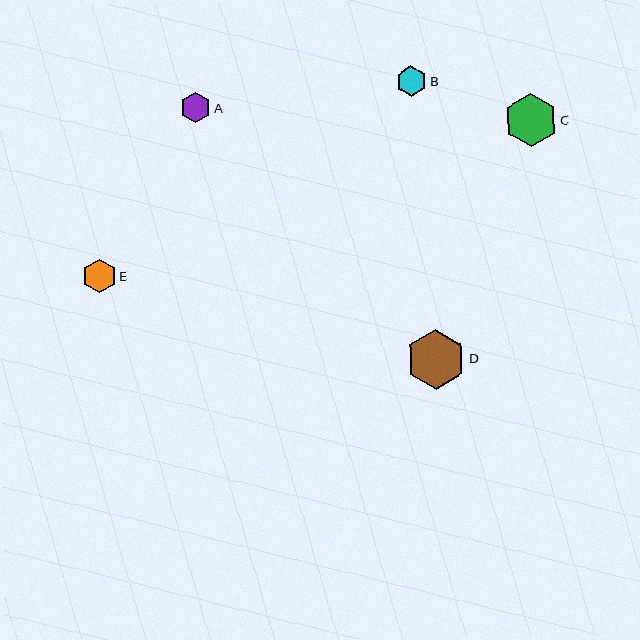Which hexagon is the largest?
Hexagon D is the largest with a size of approximately 59 pixels.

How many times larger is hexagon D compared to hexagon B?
Hexagon D is approximately 1.9 times the size of hexagon B.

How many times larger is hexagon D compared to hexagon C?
Hexagon D is approximately 1.1 times the size of hexagon C.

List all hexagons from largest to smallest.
From largest to smallest: D, C, E, B, A.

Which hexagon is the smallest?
Hexagon A is the smallest with a size of approximately 31 pixels.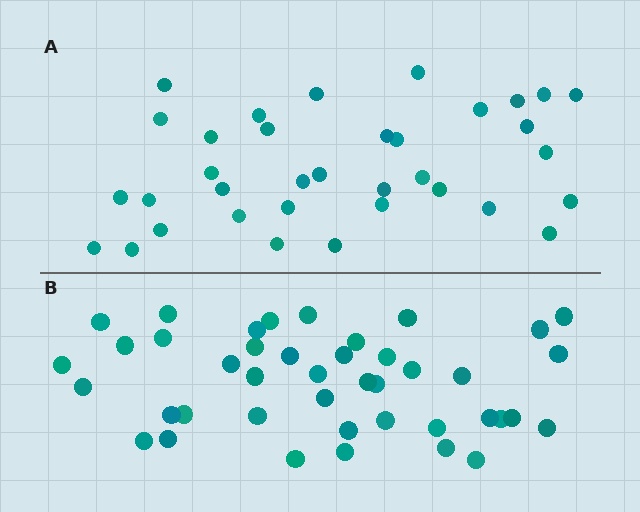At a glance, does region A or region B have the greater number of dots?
Region B (the bottom region) has more dots.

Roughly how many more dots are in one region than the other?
Region B has roughly 8 or so more dots than region A.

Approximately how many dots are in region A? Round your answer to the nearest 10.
About 40 dots. (The exact count is 35, which rounds to 40.)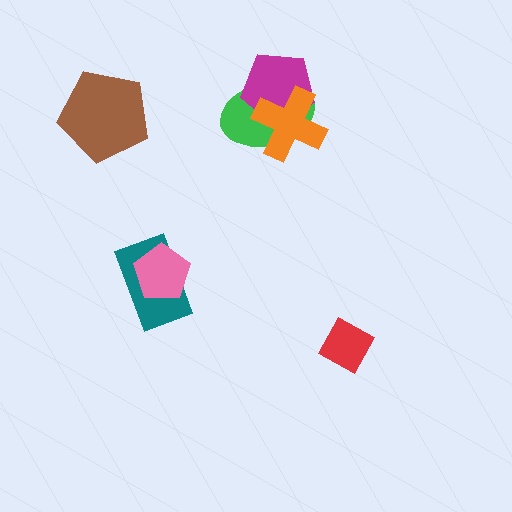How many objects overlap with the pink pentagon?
1 object overlaps with the pink pentagon.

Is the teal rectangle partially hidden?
Yes, it is partially covered by another shape.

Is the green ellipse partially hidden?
Yes, it is partially covered by another shape.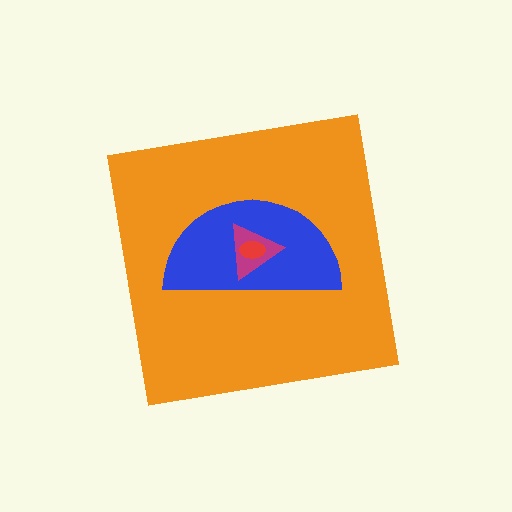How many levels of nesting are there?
4.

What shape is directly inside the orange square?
The blue semicircle.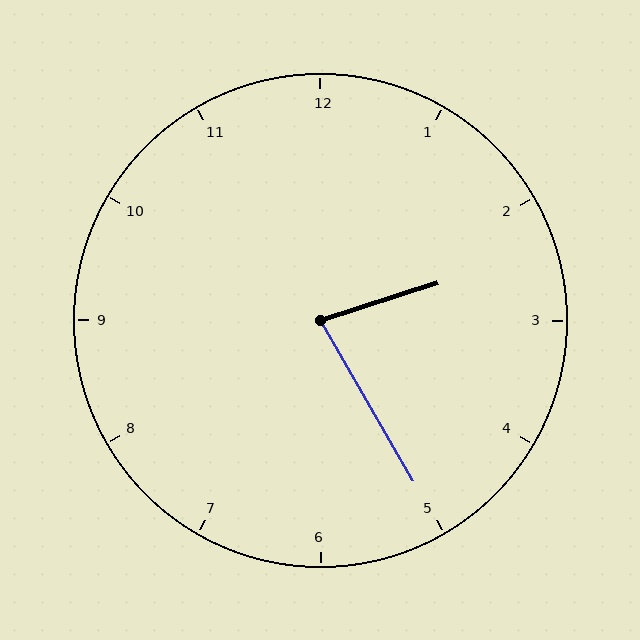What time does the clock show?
2:25.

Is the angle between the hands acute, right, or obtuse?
It is acute.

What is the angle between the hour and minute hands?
Approximately 78 degrees.